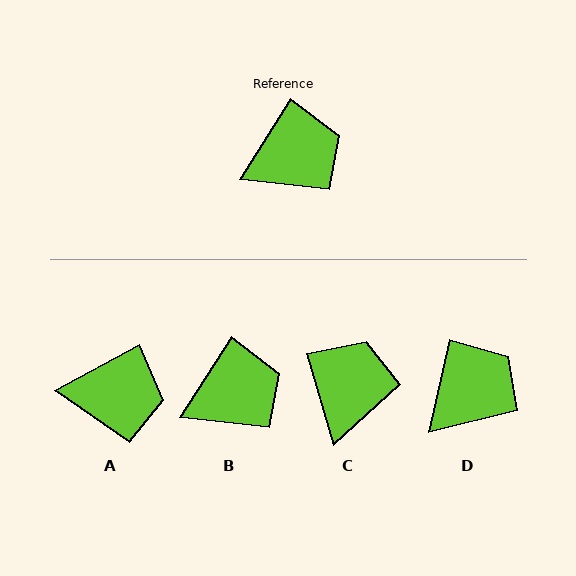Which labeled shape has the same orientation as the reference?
B.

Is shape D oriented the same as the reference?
No, it is off by about 20 degrees.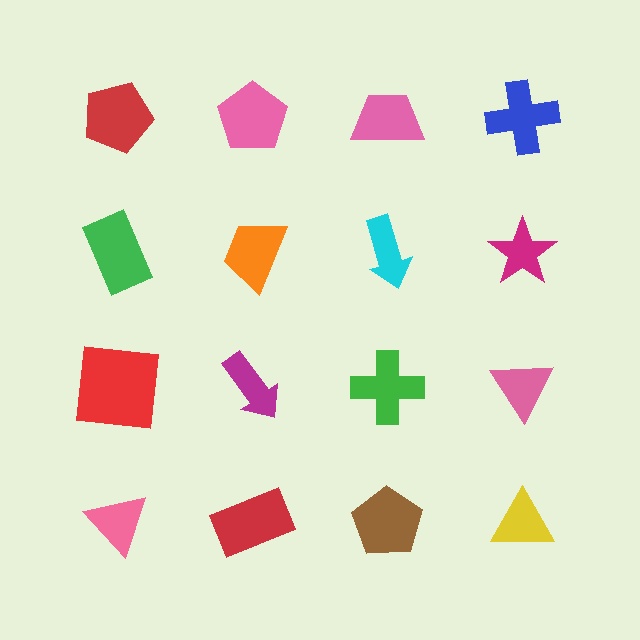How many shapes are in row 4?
4 shapes.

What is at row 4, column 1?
A pink triangle.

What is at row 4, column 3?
A brown pentagon.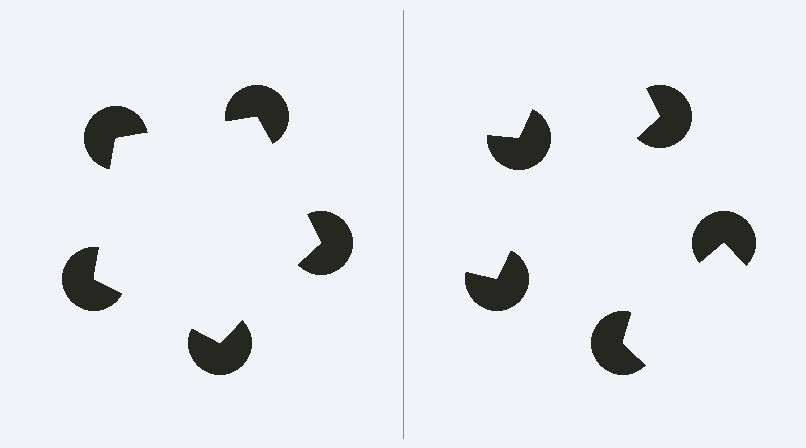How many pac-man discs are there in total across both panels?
10 — 5 on each side.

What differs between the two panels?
The pac-man discs are positioned identically on both sides; only the wedge orientations differ. On the left they align to a pentagon; on the right they are misaligned.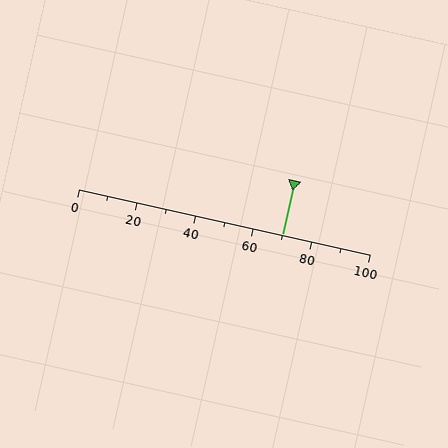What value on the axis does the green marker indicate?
The marker indicates approximately 70.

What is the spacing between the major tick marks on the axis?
The major ticks are spaced 20 apart.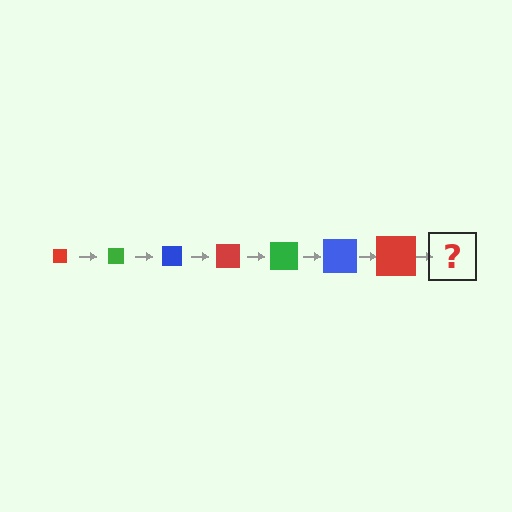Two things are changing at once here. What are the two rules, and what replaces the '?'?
The two rules are that the square grows larger each step and the color cycles through red, green, and blue. The '?' should be a green square, larger than the previous one.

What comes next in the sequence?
The next element should be a green square, larger than the previous one.